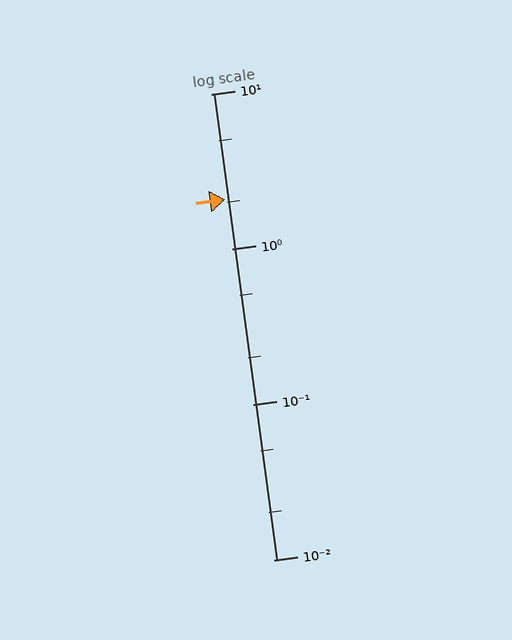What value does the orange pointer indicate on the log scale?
The pointer indicates approximately 2.1.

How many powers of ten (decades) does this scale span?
The scale spans 3 decades, from 0.01 to 10.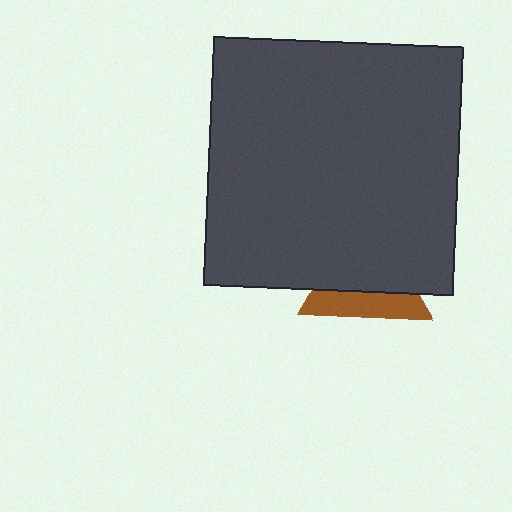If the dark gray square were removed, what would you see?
You would see the complete brown triangle.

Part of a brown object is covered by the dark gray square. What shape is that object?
It is a triangle.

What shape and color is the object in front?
The object in front is a dark gray square.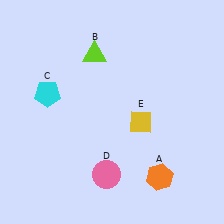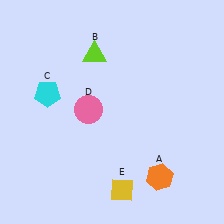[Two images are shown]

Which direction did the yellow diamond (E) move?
The yellow diamond (E) moved down.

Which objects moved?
The objects that moved are: the pink circle (D), the yellow diamond (E).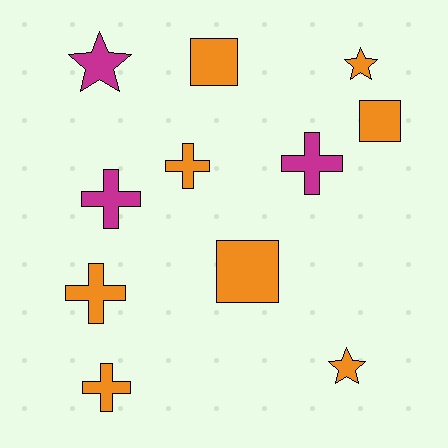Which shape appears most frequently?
Cross, with 5 objects.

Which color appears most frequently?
Orange, with 8 objects.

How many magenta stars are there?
There is 1 magenta star.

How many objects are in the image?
There are 11 objects.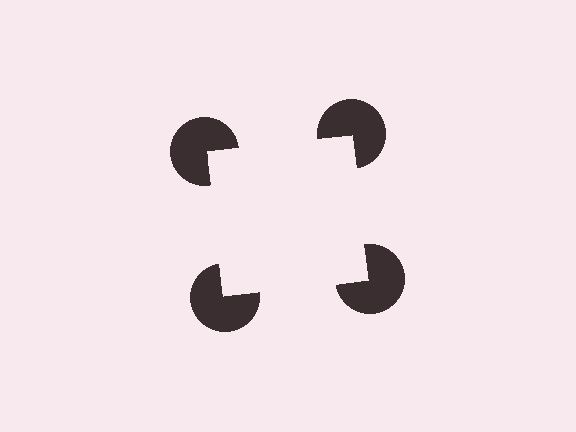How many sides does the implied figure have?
4 sides.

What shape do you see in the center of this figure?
An illusory square — its edges are inferred from the aligned wedge cuts in the pac-man discs, not physically drawn.